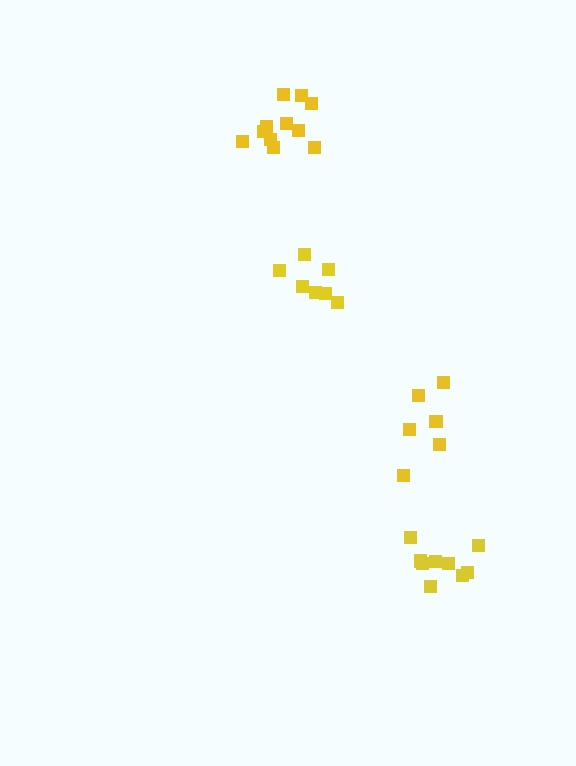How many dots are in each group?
Group 1: 6 dots, Group 2: 11 dots, Group 3: 7 dots, Group 4: 9 dots (33 total).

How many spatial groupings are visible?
There are 4 spatial groupings.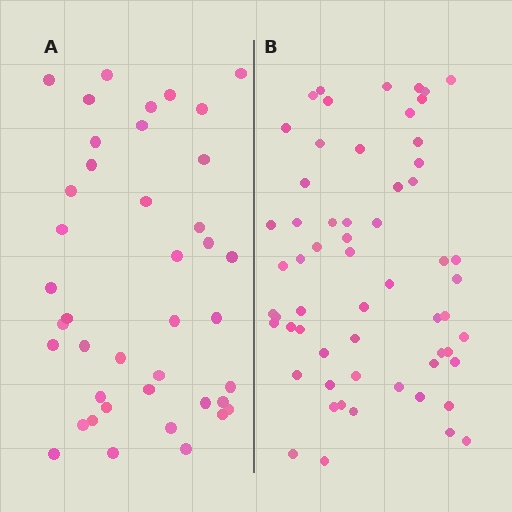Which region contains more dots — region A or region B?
Region B (the right region) has more dots.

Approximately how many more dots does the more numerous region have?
Region B has approximately 20 more dots than region A.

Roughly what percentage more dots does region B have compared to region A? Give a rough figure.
About 45% more.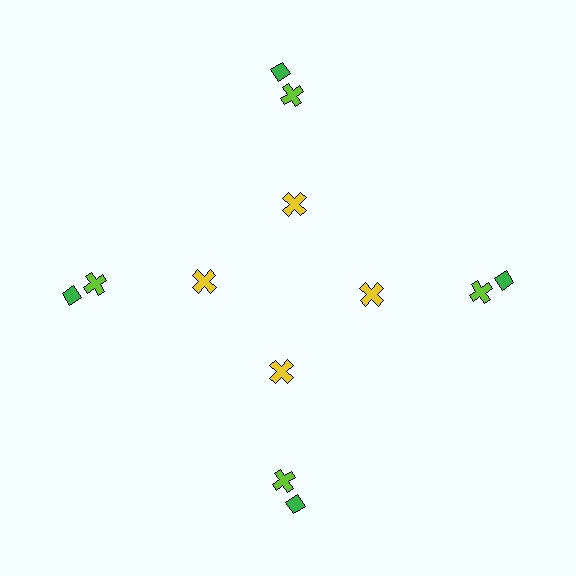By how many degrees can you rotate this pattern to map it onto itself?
The pattern maps onto itself every 90 degrees of rotation.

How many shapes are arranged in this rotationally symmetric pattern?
There are 12 shapes, arranged in 4 groups of 3.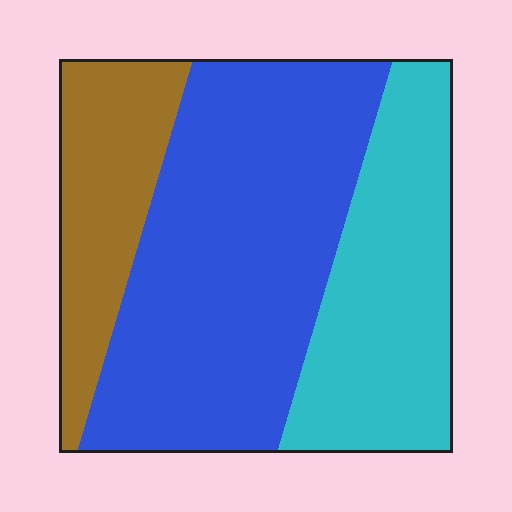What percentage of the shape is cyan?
Cyan takes up about one third (1/3) of the shape.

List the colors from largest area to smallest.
From largest to smallest: blue, cyan, brown.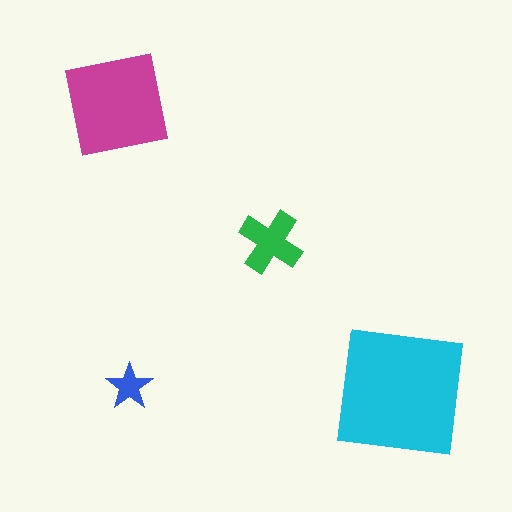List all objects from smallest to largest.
The blue star, the green cross, the magenta square, the cyan square.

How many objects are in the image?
There are 4 objects in the image.